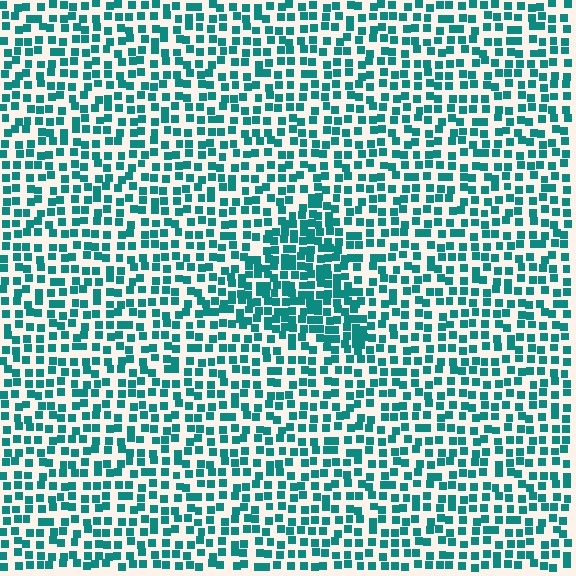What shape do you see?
I see a triangle.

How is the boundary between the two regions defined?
The boundary is defined by a change in element density (approximately 1.7x ratio). All elements are the same color, size, and shape.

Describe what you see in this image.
The image contains small teal elements arranged at two different densities. A triangle-shaped region is visible where the elements are more densely packed than the surrounding area.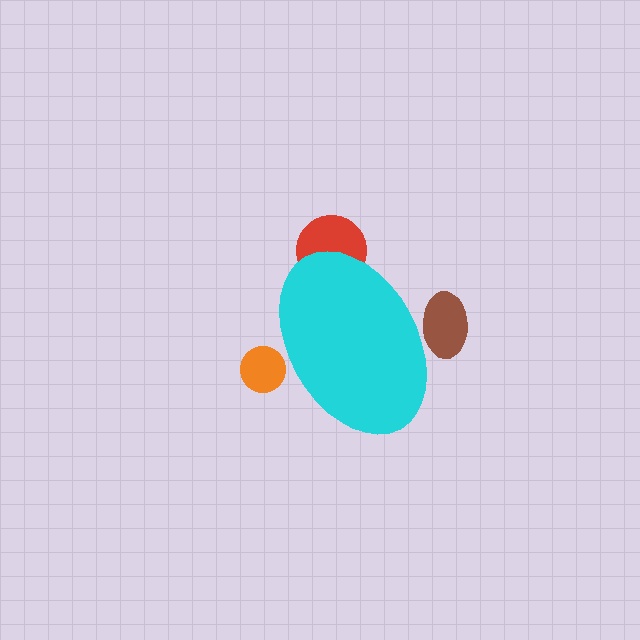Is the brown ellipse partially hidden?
Yes, the brown ellipse is partially hidden behind the cyan ellipse.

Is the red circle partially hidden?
Yes, the red circle is partially hidden behind the cyan ellipse.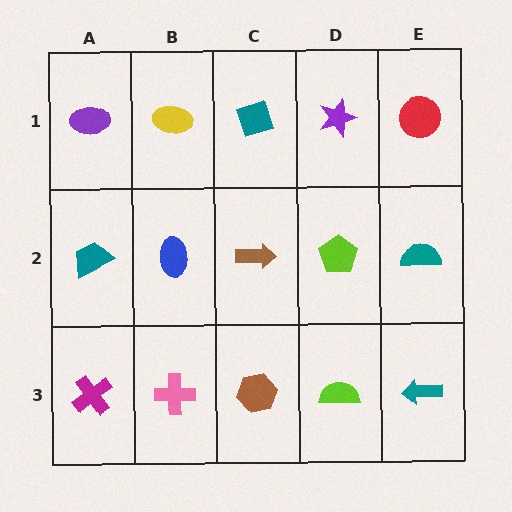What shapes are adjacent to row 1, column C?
A brown arrow (row 2, column C), a yellow ellipse (row 1, column B), a purple star (row 1, column D).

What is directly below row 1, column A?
A teal trapezoid.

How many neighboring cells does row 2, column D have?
4.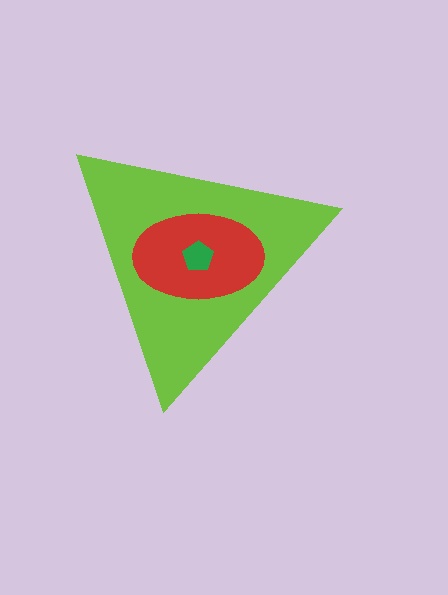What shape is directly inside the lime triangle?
The red ellipse.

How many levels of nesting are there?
3.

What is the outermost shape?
The lime triangle.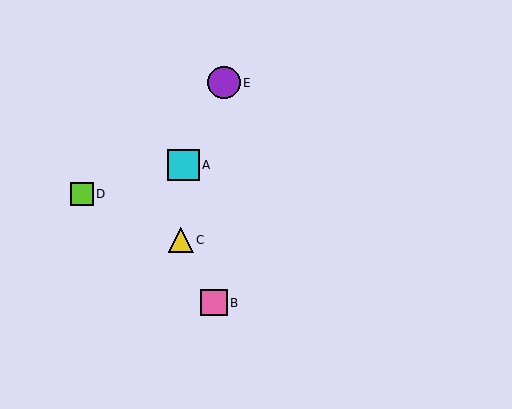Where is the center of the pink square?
The center of the pink square is at (214, 303).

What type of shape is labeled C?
Shape C is a yellow triangle.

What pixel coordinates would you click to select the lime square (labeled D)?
Click at (82, 194) to select the lime square D.